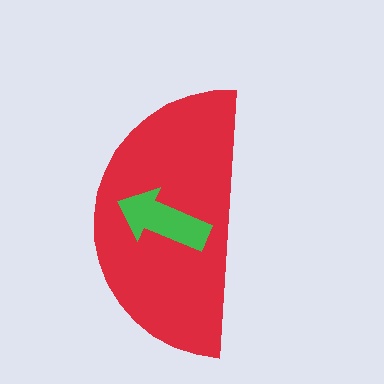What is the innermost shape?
The green arrow.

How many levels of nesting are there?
2.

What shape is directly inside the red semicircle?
The green arrow.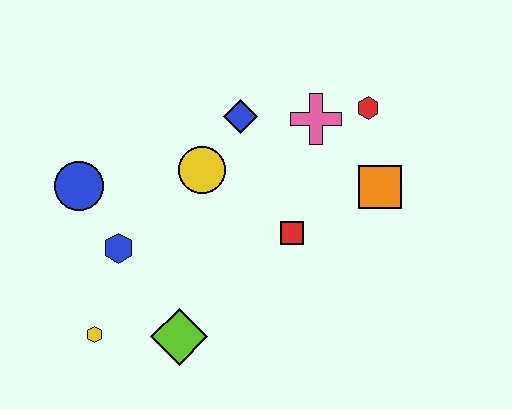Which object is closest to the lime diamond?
The yellow hexagon is closest to the lime diamond.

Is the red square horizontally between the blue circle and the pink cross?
Yes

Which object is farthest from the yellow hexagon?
The red hexagon is farthest from the yellow hexagon.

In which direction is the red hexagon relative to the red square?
The red hexagon is above the red square.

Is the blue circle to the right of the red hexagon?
No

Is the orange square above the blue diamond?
No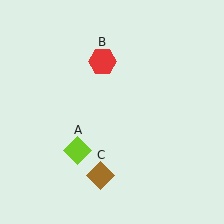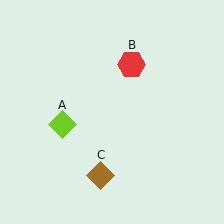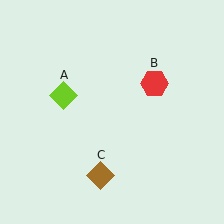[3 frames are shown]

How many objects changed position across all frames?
2 objects changed position: lime diamond (object A), red hexagon (object B).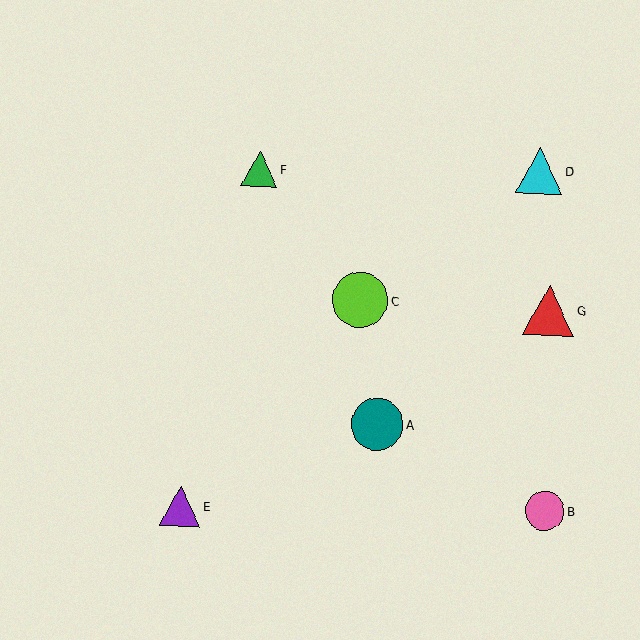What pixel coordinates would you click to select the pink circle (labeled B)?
Click at (545, 511) to select the pink circle B.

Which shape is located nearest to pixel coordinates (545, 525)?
The pink circle (labeled B) at (545, 511) is nearest to that location.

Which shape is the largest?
The lime circle (labeled C) is the largest.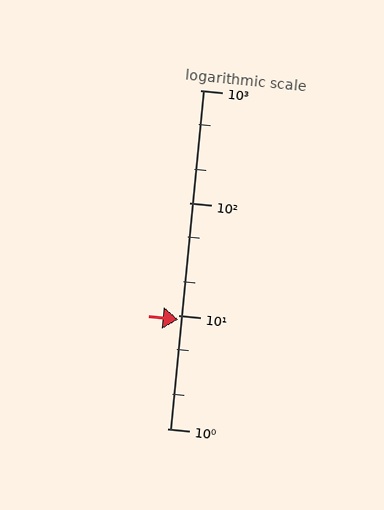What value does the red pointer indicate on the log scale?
The pointer indicates approximately 9.2.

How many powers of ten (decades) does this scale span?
The scale spans 3 decades, from 1 to 1000.